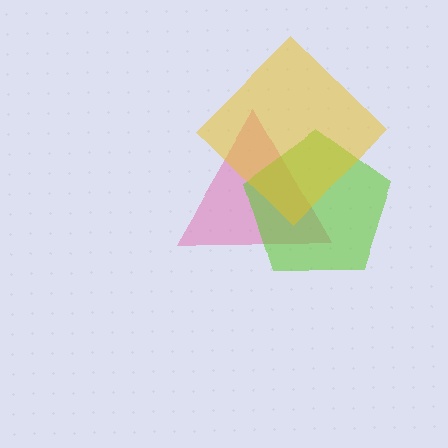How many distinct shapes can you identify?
There are 3 distinct shapes: a pink triangle, a lime pentagon, a yellow diamond.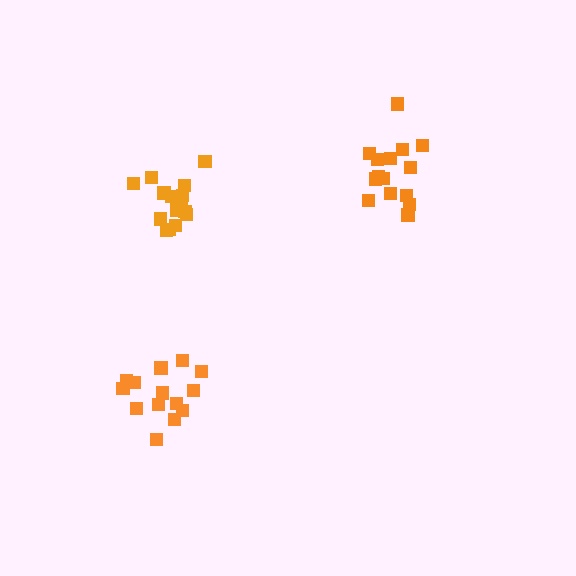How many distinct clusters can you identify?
There are 3 distinct clusters.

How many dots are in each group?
Group 1: 14 dots, Group 2: 15 dots, Group 3: 15 dots (44 total).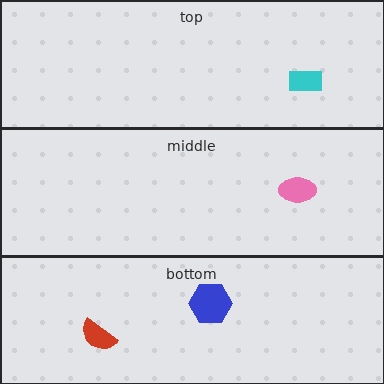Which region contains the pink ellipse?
The middle region.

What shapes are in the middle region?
The pink ellipse.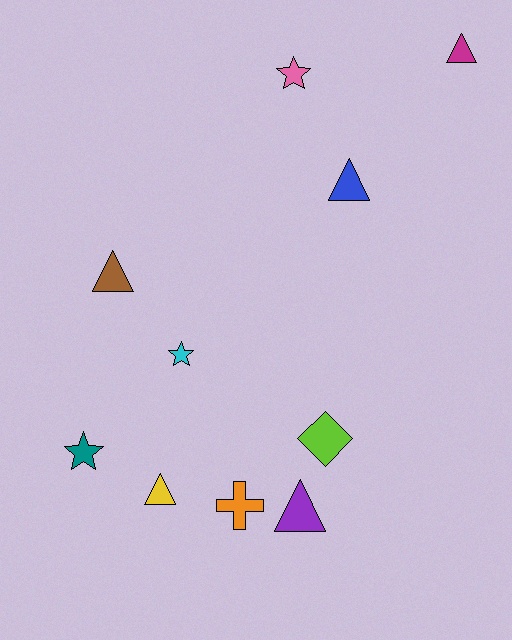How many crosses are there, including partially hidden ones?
There is 1 cross.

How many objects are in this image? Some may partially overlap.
There are 10 objects.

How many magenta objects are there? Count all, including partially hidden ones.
There is 1 magenta object.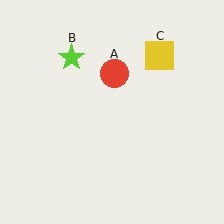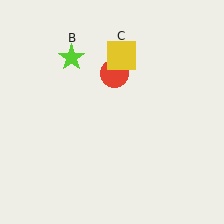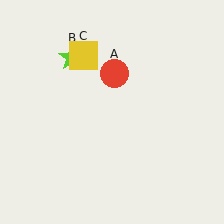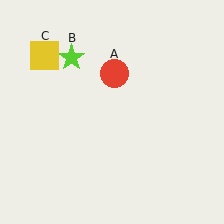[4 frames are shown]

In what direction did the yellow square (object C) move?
The yellow square (object C) moved left.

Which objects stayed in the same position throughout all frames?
Red circle (object A) and lime star (object B) remained stationary.